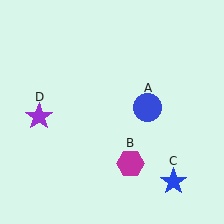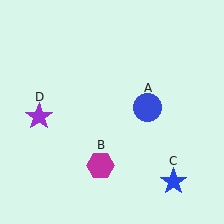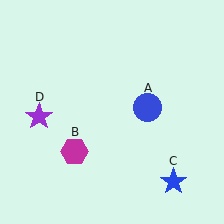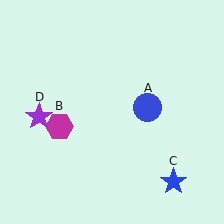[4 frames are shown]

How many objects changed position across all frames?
1 object changed position: magenta hexagon (object B).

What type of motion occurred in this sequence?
The magenta hexagon (object B) rotated clockwise around the center of the scene.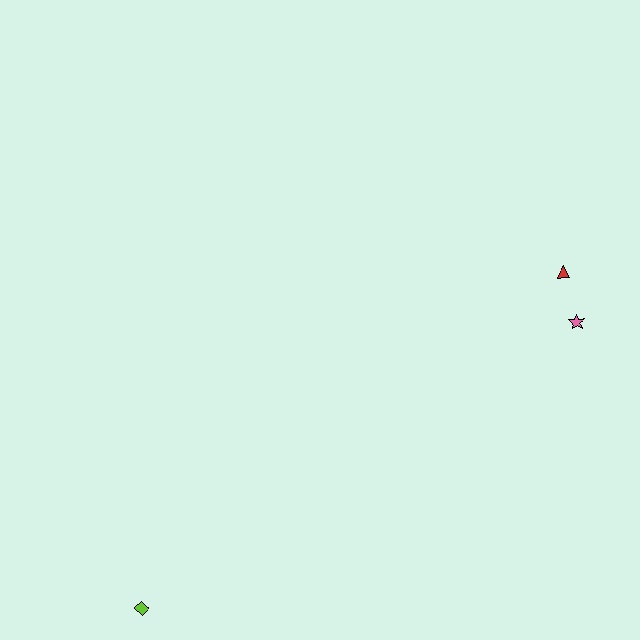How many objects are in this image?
There are 3 objects.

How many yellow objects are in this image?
There are no yellow objects.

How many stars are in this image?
There is 1 star.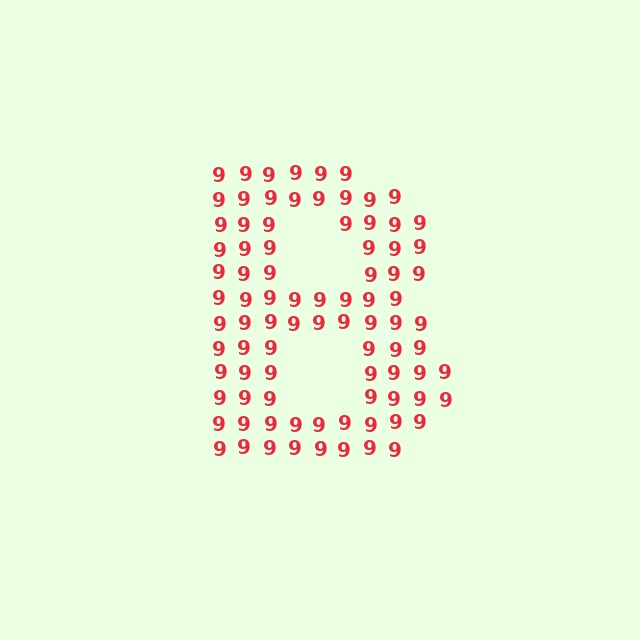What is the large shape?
The large shape is the letter B.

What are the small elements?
The small elements are digit 9's.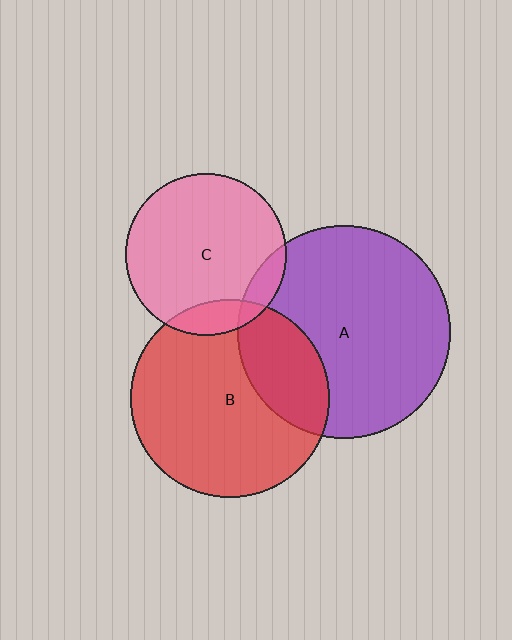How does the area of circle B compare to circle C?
Approximately 1.5 times.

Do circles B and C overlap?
Yes.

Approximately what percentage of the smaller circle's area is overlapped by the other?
Approximately 10%.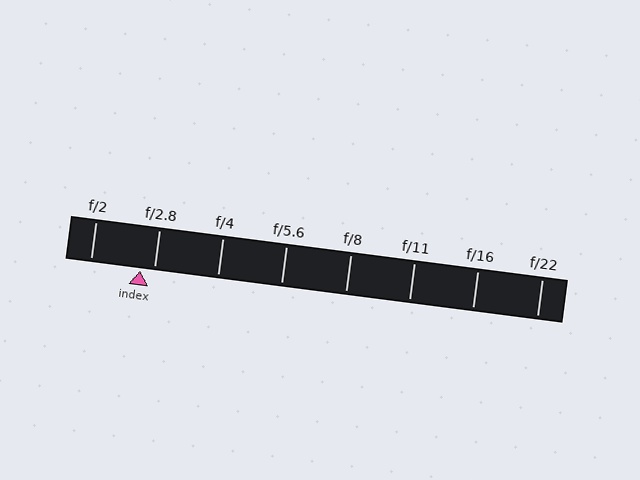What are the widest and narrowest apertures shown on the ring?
The widest aperture shown is f/2 and the narrowest is f/22.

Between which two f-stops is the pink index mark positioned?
The index mark is between f/2 and f/2.8.